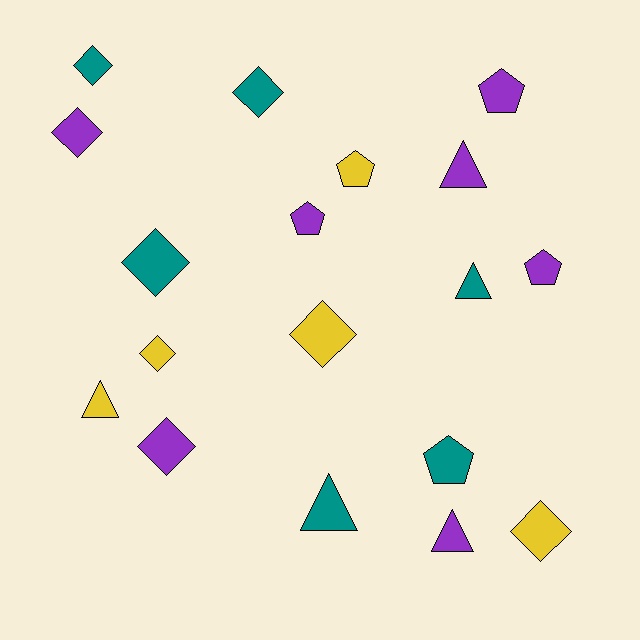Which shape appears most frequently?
Diamond, with 8 objects.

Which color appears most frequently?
Purple, with 7 objects.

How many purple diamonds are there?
There are 2 purple diamonds.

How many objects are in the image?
There are 18 objects.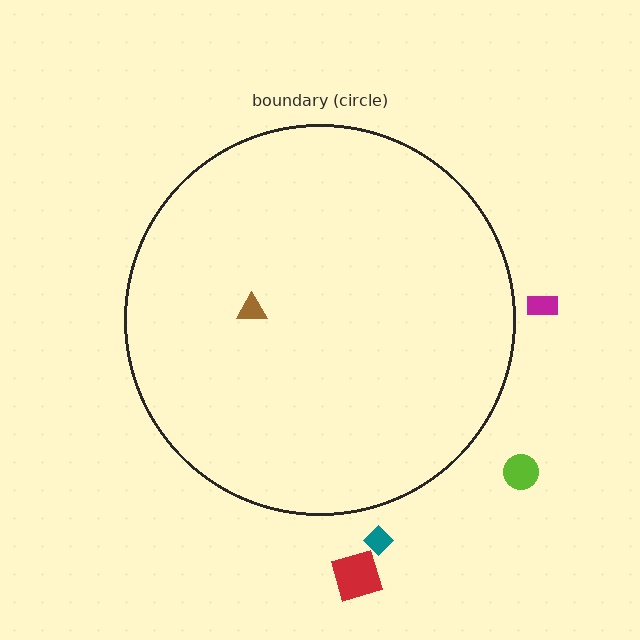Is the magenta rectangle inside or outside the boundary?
Outside.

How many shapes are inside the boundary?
1 inside, 4 outside.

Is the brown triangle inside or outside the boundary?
Inside.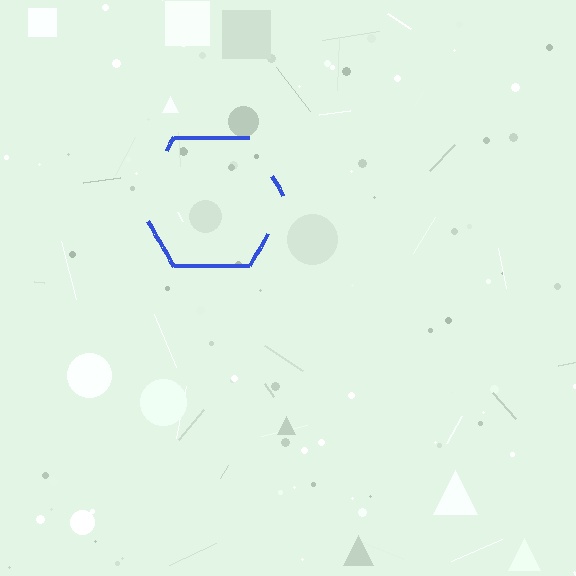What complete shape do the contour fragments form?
The contour fragments form a hexagon.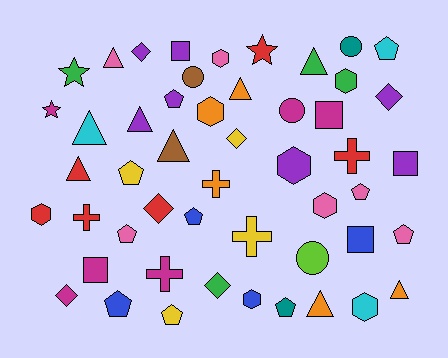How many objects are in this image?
There are 50 objects.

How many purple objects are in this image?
There are 7 purple objects.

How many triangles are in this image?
There are 9 triangles.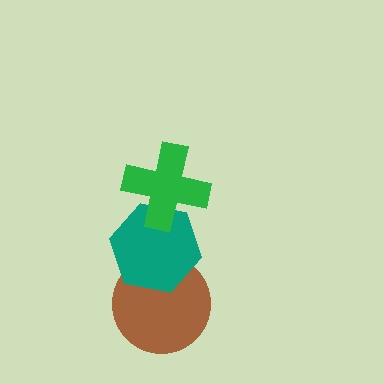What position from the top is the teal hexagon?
The teal hexagon is 2nd from the top.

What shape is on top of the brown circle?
The teal hexagon is on top of the brown circle.